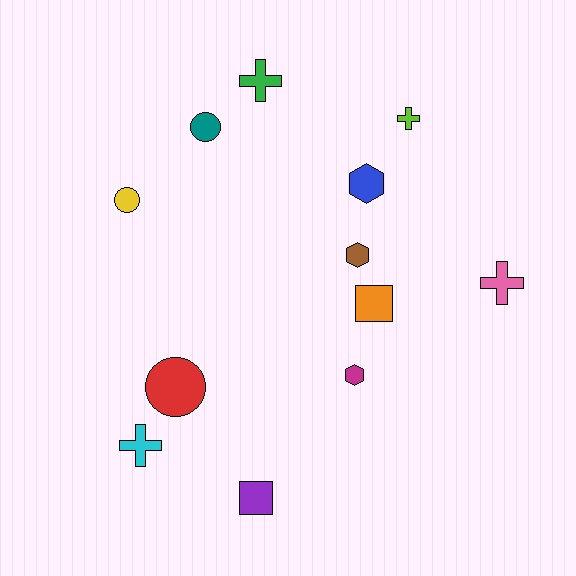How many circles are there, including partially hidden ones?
There are 3 circles.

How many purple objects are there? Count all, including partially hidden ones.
There is 1 purple object.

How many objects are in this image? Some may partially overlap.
There are 12 objects.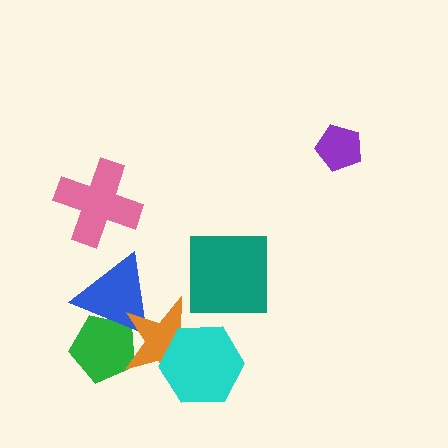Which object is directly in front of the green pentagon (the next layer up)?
The blue triangle is directly in front of the green pentagon.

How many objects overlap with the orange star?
3 objects overlap with the orange star.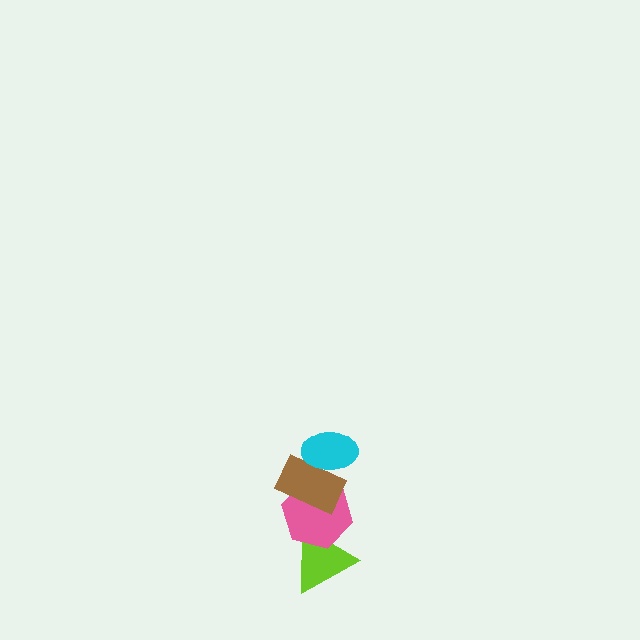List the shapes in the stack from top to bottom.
From top to bottom: the cyan ellipse, the brown rectangle, the pink hexagon, the lime triangle.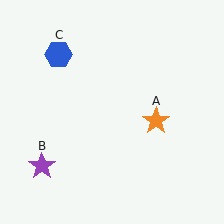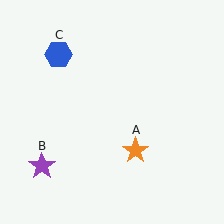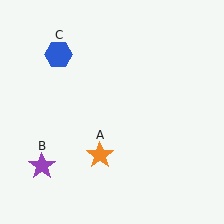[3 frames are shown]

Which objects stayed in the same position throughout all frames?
Purple star (object B) and blue hexagon (object C) remained stationary.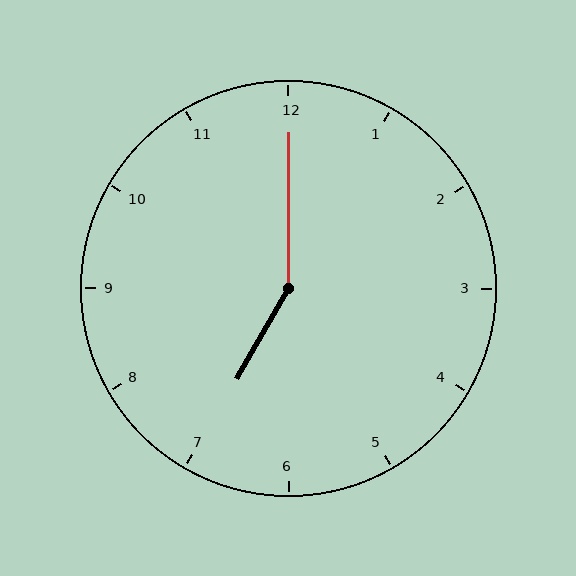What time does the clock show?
7:00.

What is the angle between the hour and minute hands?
Approximately 150 degrees.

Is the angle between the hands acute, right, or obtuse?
It is obtuse.